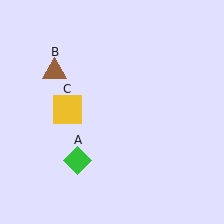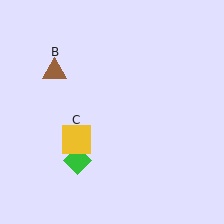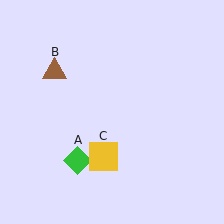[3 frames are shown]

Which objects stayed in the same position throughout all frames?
Green diamond (object A) and brown triangle (object B) remained stationary.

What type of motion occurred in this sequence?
The yellow square (object C) rotated counterclockwise around the center of the scene.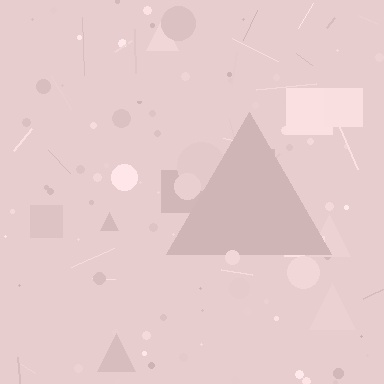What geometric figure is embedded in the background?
A triangle is embedded in the background.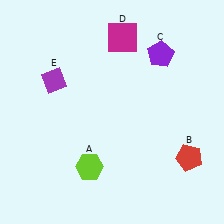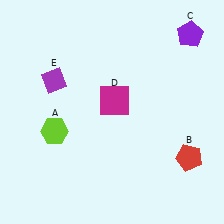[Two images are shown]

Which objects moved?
The objects that moved are: the lime hexagon (A), the purple pentagon (C), the magenta square (D).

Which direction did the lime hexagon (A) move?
The lime hexagon (A) moved up.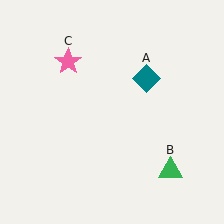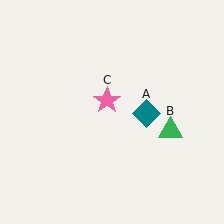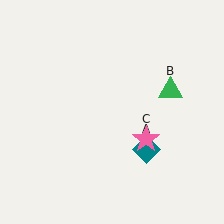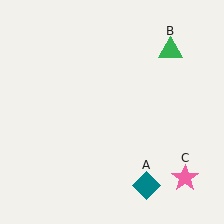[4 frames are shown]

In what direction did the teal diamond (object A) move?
The teal diamond (object A) moved down.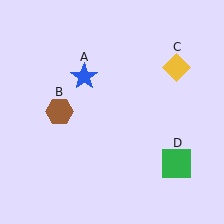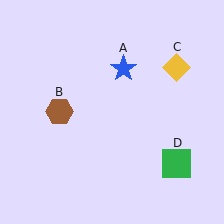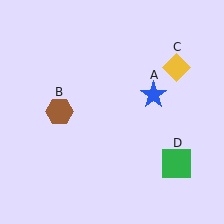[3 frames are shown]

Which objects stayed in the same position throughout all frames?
Brown hexagon (object B) and yellow diamond (object C) and green square (object D) remained stationary.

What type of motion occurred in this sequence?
The blue star (object A) rotated clockwise around the center of the scene.